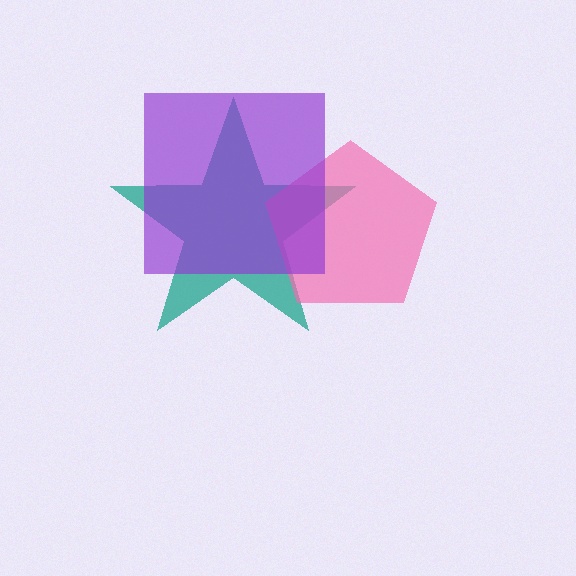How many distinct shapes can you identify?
There are 3 distinct shapes: a teal star, a pink pentagon, a purple square.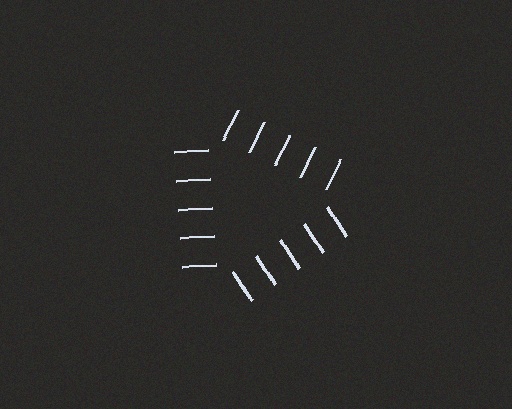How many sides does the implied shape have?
3 sides — the line-ends trace a triangle.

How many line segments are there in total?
15 — 5 along each of the 3 edges.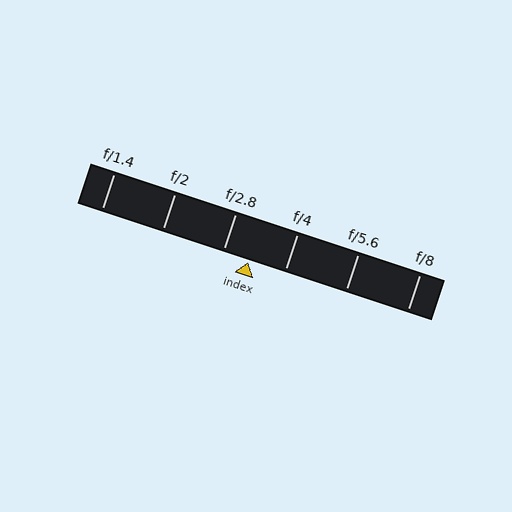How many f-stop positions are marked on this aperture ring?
There are 6 f-stop positions marked.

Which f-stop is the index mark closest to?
The index mark is closest to f/2.8.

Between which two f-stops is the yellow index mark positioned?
The index mark is between f/2.8 and f/4.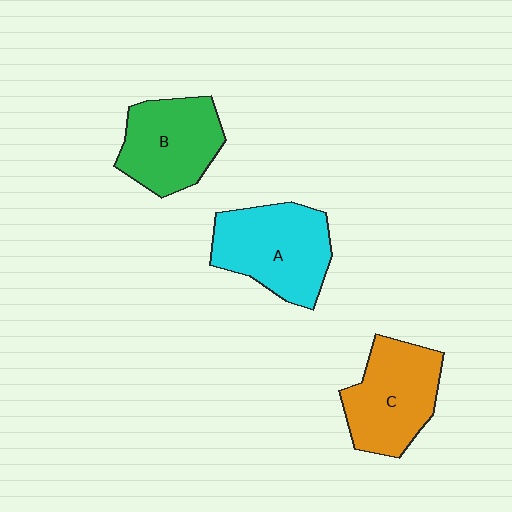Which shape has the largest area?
Shape A (cyan).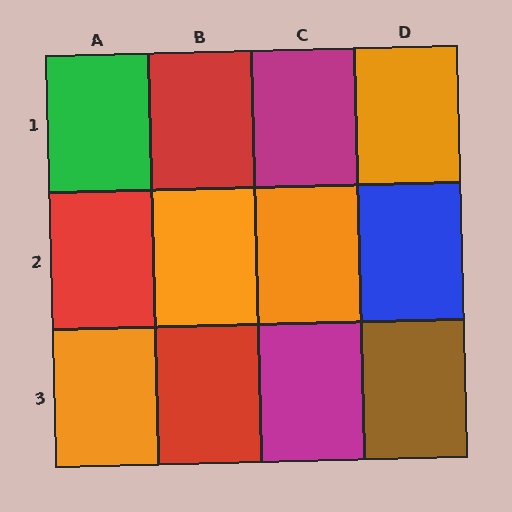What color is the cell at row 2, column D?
Blue.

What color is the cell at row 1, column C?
Magenta.